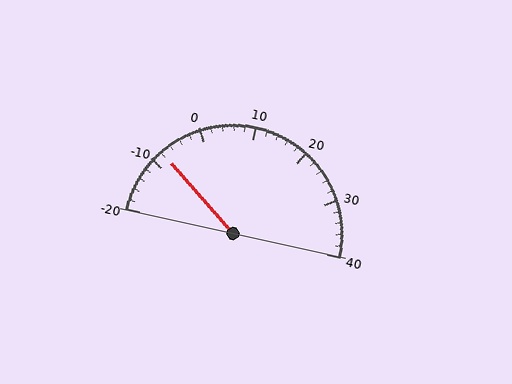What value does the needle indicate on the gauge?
The needle indicates approximately -8.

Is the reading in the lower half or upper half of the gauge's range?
The reading is in the lower half of the range (-20 to 40).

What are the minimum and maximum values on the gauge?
The gauge ranges from -20 to 40.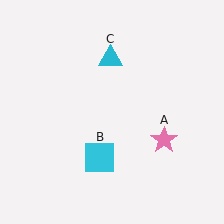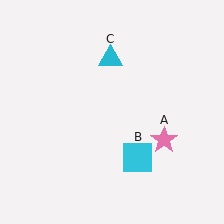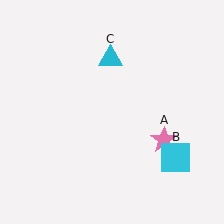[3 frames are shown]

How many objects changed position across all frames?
1 object changed position: cyan square (object B).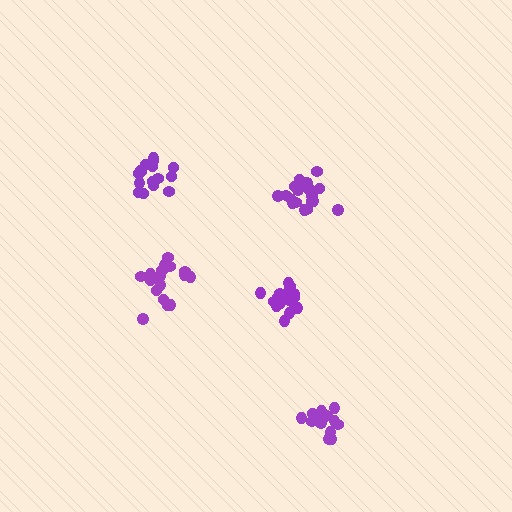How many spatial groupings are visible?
There are 5 spatial groupings.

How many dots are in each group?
Group 1: 16 dots, Group 2: 16 dots, Group 3: 19 dots, Group 4: 20 dots, Group 5: 19 dots (90 total).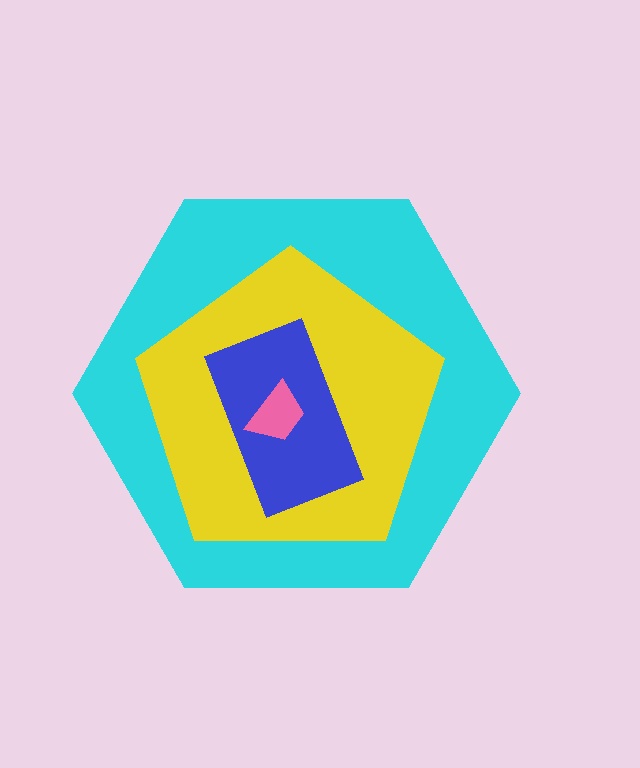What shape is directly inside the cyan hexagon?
The yellow pentagon.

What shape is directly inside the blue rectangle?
The pink trapezoid.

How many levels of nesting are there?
4.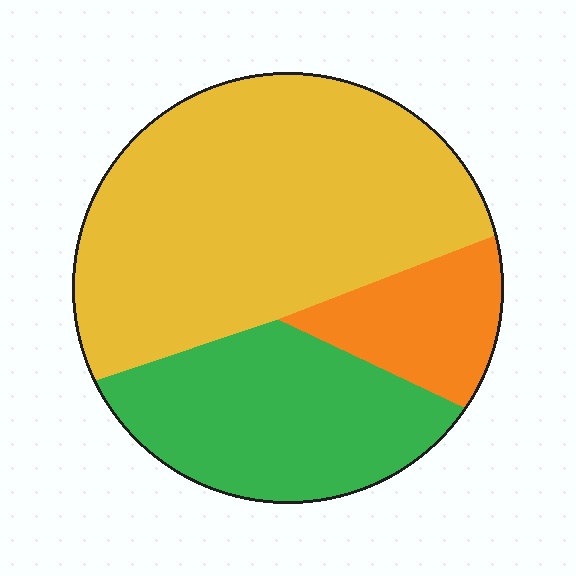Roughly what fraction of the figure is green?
Green covers about 30% of the figure.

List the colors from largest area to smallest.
From largest to smallest: yellow, green, orange.